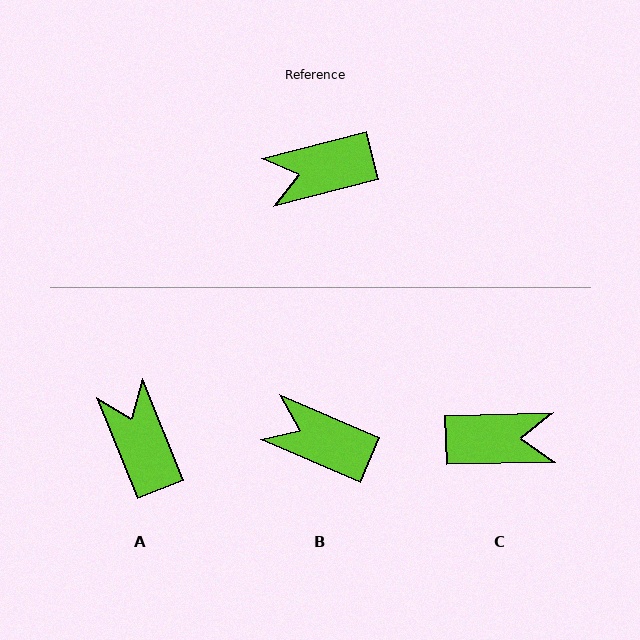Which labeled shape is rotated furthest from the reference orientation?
C, about 167 degrees away.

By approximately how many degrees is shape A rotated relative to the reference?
Approximately 82 degrees clockwise.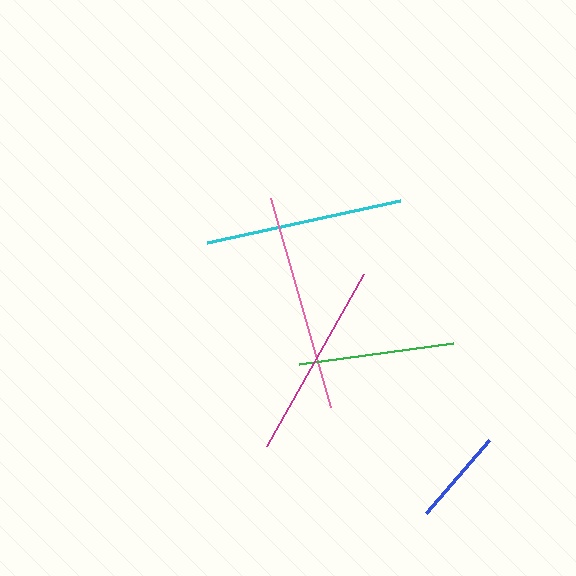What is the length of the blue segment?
The blue segment is approximately 96 pixels long.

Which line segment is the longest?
The pink line is the longest at approximately 218 pixels.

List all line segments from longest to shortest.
From longest to shortest: pink, magenta, cyan, green, blue.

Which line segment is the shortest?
The blue line is the shortest at approximately 96 pixels.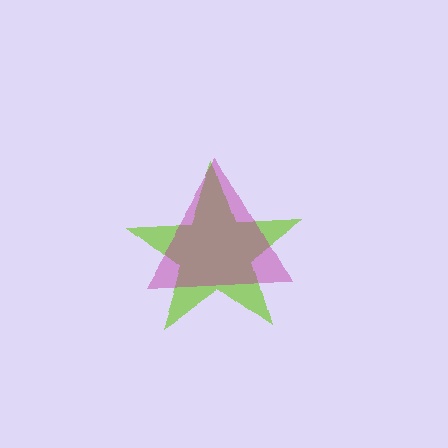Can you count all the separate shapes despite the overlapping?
Yes, there are 2 separate shapes.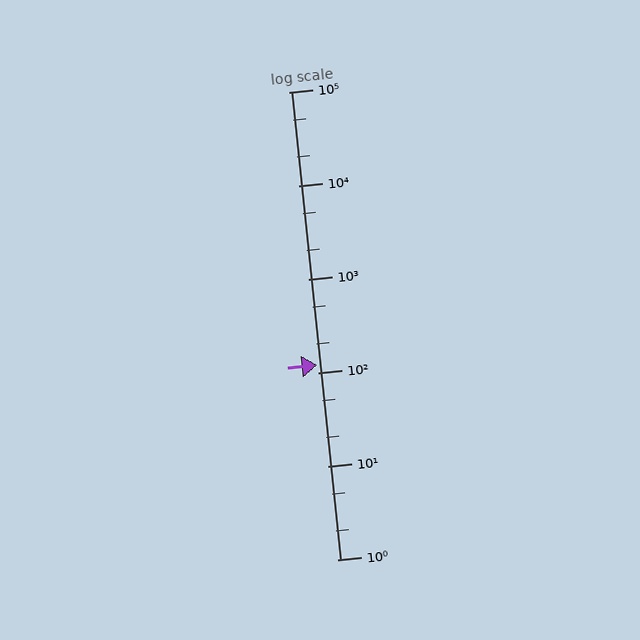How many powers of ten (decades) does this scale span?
The scale spans 5 decades, from 1 to 100000.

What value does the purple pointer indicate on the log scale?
The pointer indicates approximately 120.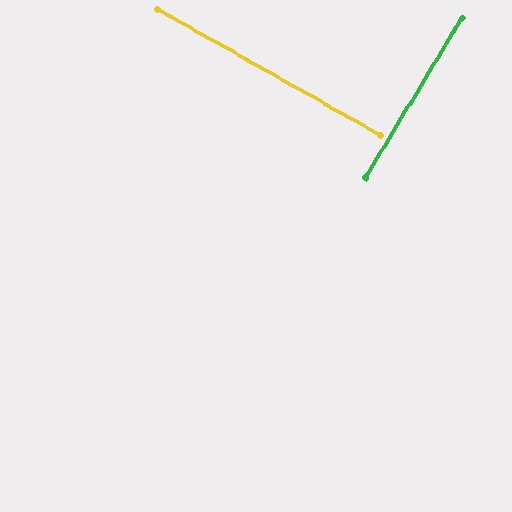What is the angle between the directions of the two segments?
Approximately 88 degrees.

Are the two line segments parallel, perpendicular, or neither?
Perpendicular — they meet at approximately 88°.